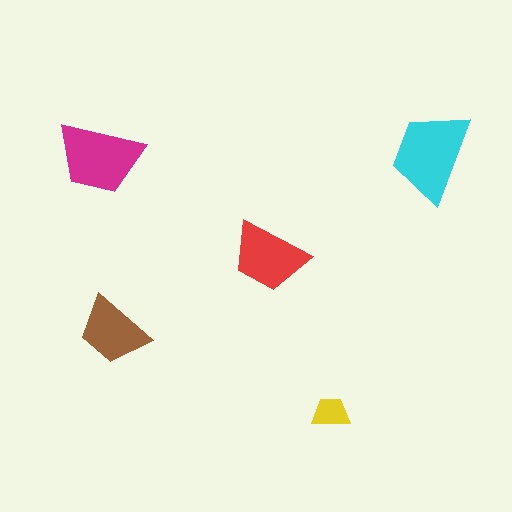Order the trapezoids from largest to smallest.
the cyan one, the magenta one, the red one, the brown one, the yellow one.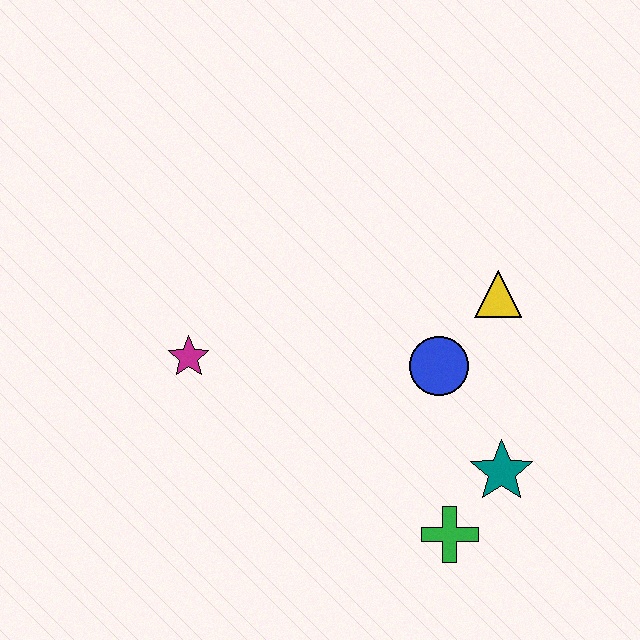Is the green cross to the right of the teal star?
No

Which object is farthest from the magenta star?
The teal star is farthest from the magenta star.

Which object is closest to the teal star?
The green cross is closest to the teal star.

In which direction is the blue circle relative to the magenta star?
The blue circle is to the right of the magenta star.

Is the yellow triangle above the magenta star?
Yes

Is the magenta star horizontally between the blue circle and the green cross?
No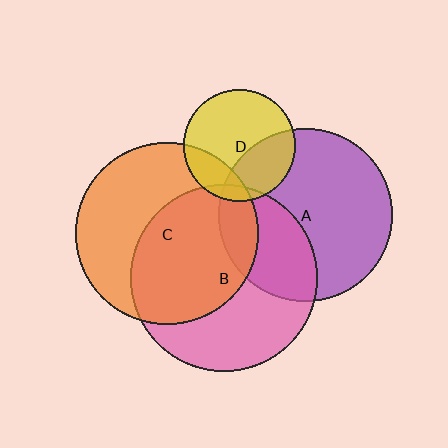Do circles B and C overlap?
Yes.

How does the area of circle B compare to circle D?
Approximately 2.8 times.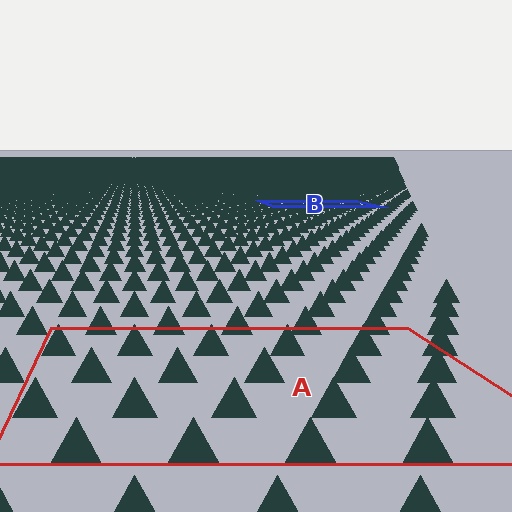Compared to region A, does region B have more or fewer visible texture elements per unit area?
Region B has more texture elements per unit area — they are packed more densely because it is farther away.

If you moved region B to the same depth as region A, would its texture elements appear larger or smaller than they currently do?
They would appear larger. At a closer depth, the same texture elements are projected at a bigger on-screen size.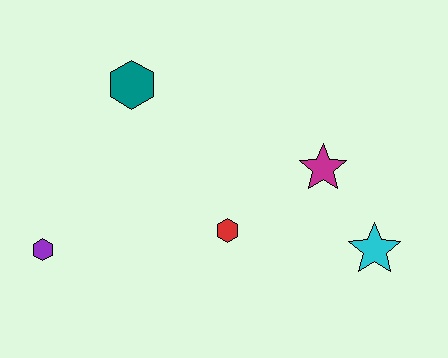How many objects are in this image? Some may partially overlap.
There are 5 objects.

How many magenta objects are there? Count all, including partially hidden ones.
There is 1 magenta object.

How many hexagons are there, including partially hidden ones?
There are 3 hexagons.